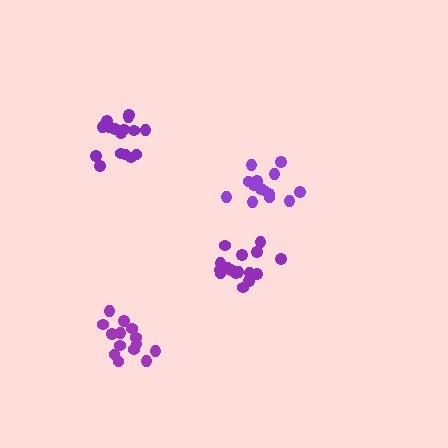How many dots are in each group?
Group 1: 16 dots, Group 2: 14 dots, Group 3: 17 dots, Group 4: 14 dots (61 total).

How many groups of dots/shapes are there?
There are 4 groups.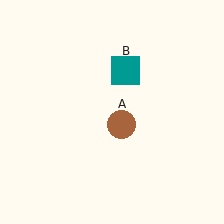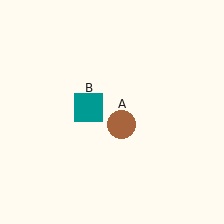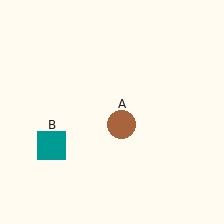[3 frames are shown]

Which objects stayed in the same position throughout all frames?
Brown circle (object A) remained stationary.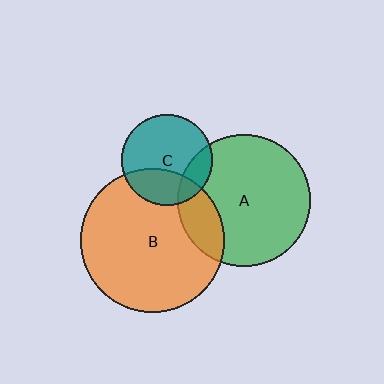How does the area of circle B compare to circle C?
Approximately 2.5 times.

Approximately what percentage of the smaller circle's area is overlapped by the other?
Approximately 20%.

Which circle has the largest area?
Circle B (orange).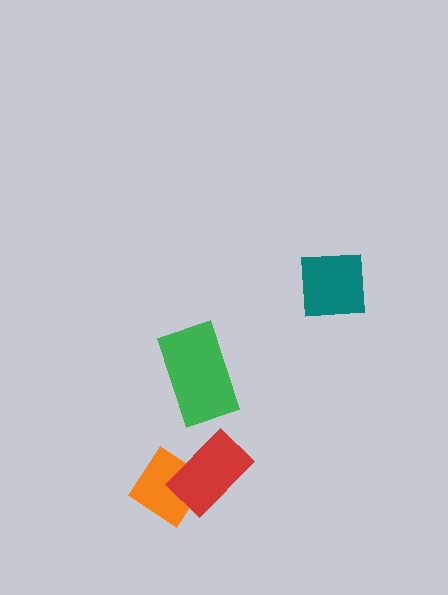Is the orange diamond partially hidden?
Yes, it is partially covered by another shape.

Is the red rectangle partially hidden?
No, no other shape covers it.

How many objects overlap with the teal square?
0 objects overlap with the teal square.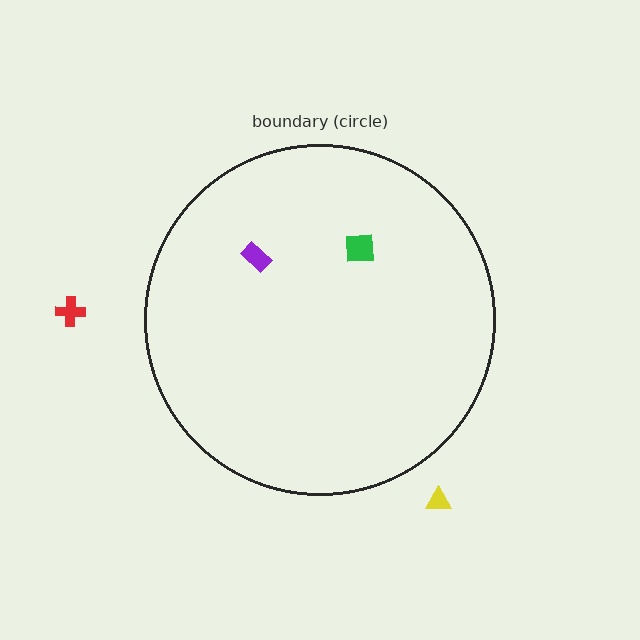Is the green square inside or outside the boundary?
Inside.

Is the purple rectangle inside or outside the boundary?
Inside.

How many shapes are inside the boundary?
2 inside, 2 outside.